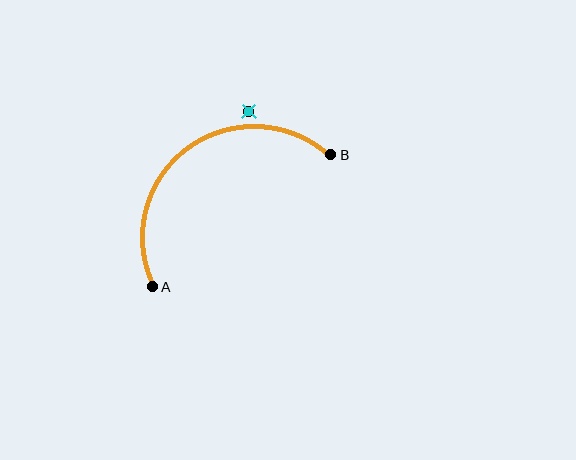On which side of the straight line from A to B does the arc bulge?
The arc bulges above and to the left of the straight line connecting A and B.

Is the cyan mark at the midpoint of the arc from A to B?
No — the cyan mark does not lie on the arc at all. It sits slightly outside the curve.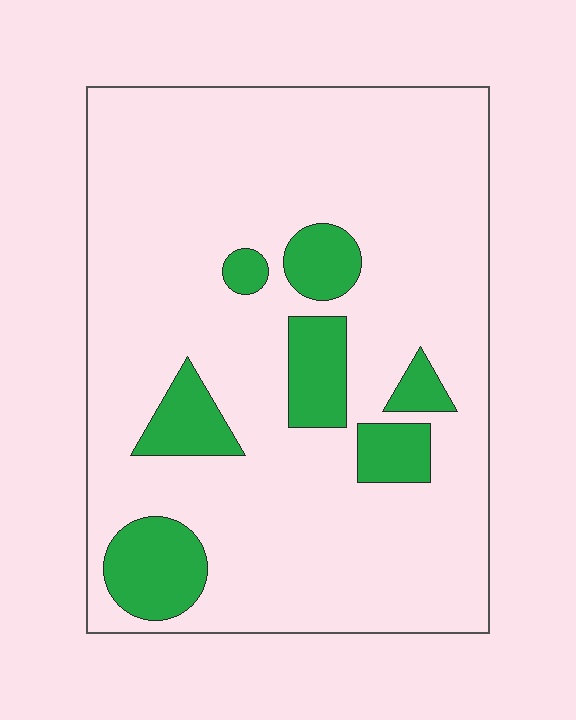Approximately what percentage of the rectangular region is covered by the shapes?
Approximately 15%.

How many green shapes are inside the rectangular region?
7.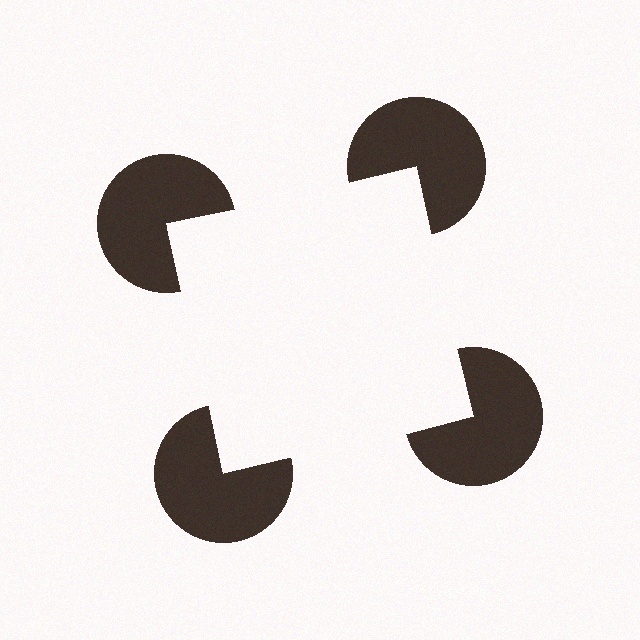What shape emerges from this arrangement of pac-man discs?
An illusory square — its edges are inferred from the aligned wedge cuts in the pac-man discs, not physically drawn.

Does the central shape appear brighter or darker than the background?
It typically appears slightly brighter than the background, even though no actual brightness change is drawn.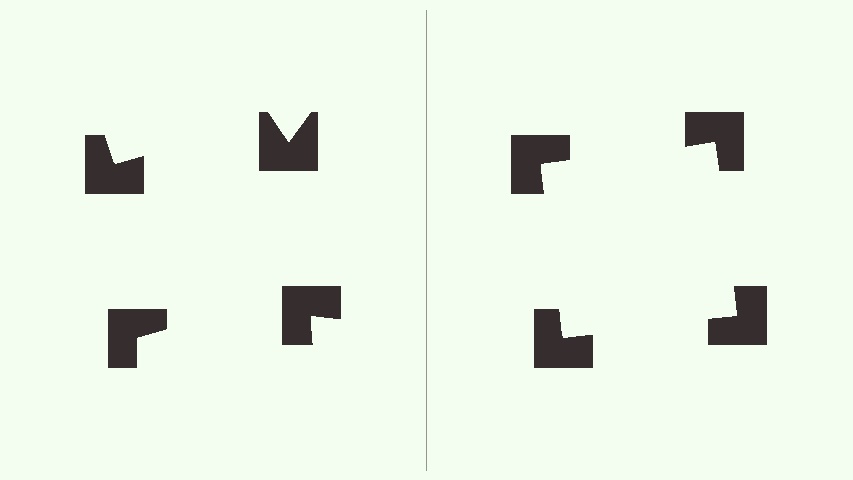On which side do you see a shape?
An illusory square appears on the right side. On the left side the wedge cuts are rotated, so no coherent shape forms.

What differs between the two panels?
The notched squares are positioned identically on both sides; only the wedge orientations differ. On the right they align to a square; on the left they are misaligned.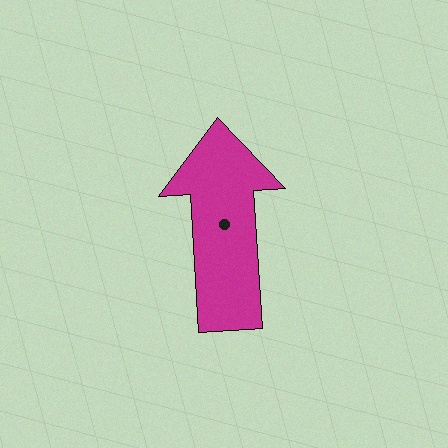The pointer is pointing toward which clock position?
Roughly 12 o'clock.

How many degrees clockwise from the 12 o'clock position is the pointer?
Approximately 356 degrees.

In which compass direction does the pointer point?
North.